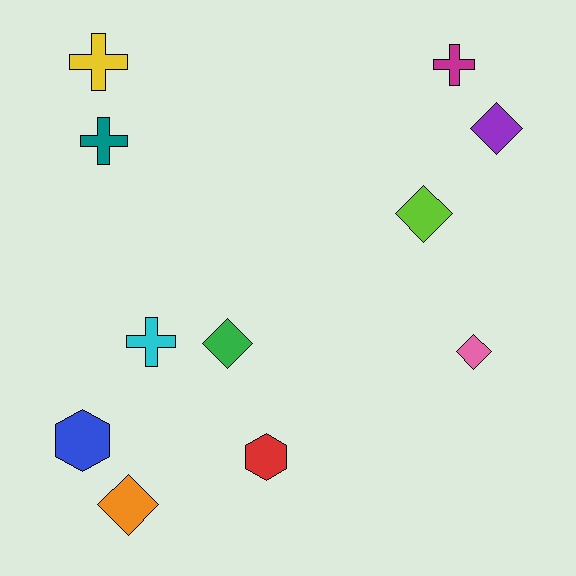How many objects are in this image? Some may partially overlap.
There are 11 objects.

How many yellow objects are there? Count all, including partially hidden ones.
There is 1 yellow object.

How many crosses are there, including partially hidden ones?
There are 4 crosses.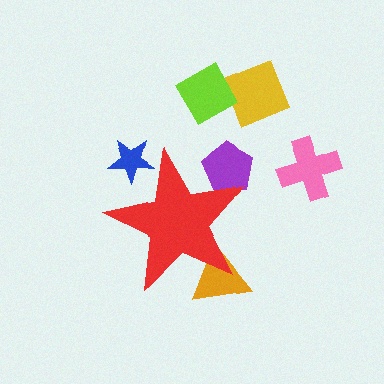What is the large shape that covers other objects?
A red star.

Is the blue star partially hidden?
Yes, the blue star is partially hidden behind the red star.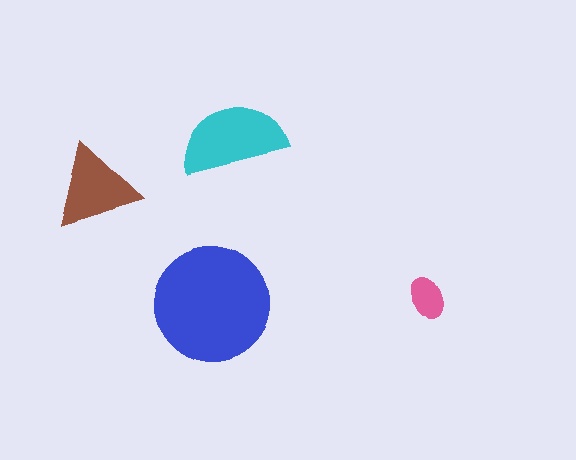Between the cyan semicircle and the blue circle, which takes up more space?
The blue circle.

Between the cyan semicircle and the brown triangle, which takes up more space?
The cyan semicircle.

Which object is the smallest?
The pink ellipse.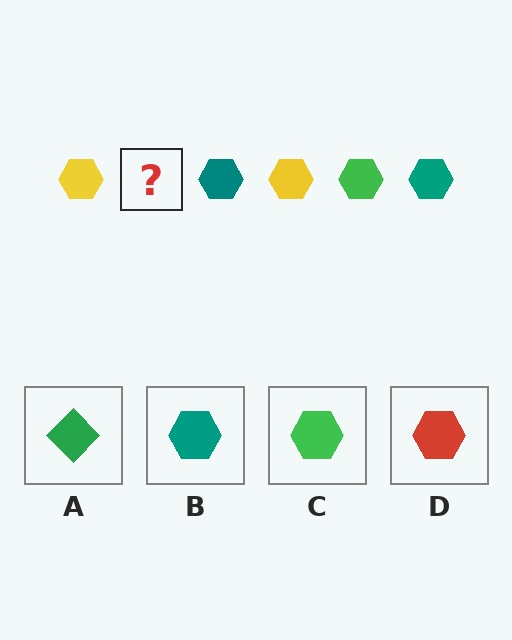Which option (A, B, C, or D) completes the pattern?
C.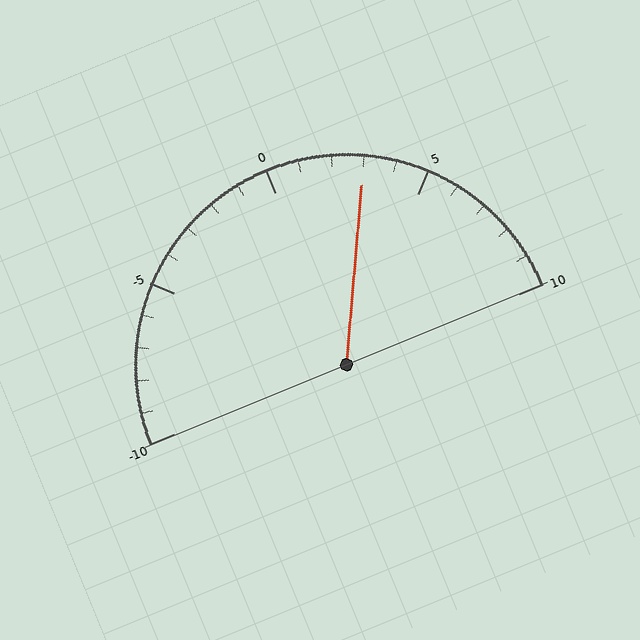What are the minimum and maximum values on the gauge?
The gauge ranges from -10 to 10.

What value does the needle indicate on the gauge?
The needle indicates approximately 3.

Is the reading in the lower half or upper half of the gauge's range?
The reading is in the upper half of the range (-10 to 10).